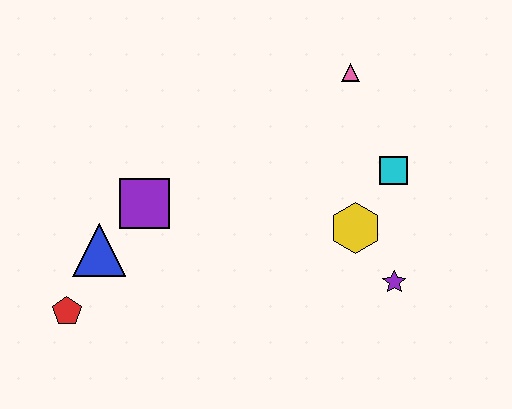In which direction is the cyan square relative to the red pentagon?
The cyan square is to the right of the red pentagon.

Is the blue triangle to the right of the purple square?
No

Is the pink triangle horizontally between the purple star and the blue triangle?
Yes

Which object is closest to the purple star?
The yellow hexagon is closest to the purple star.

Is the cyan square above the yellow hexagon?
Yes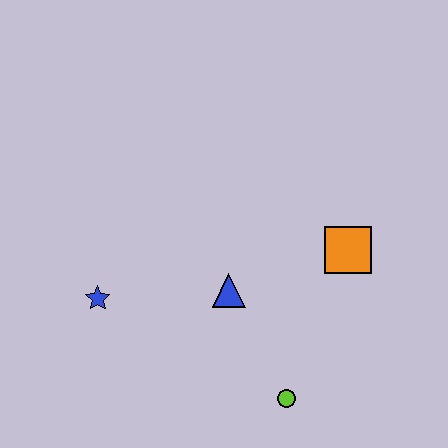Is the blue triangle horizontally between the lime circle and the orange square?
No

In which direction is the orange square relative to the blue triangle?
The orange square is to the right of the blue triangle.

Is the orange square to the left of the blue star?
No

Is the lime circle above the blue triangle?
No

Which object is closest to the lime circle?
The blue triangle is closest to the lime circle.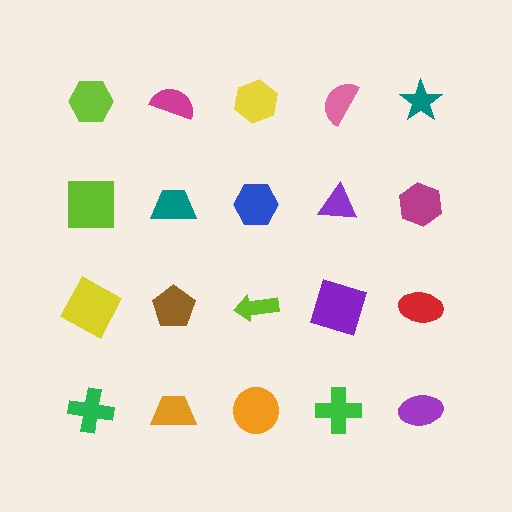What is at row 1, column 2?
A magenta semicircle.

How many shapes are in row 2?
5 shapes.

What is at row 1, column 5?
A teal star.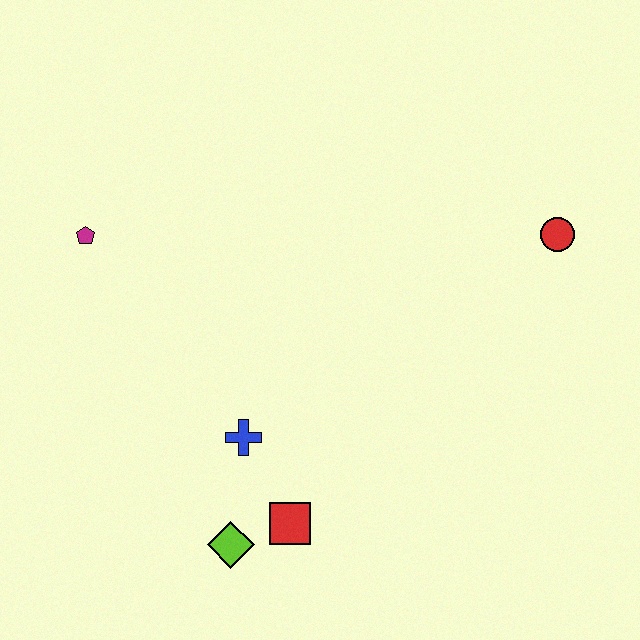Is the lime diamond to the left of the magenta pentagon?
No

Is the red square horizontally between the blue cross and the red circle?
Yes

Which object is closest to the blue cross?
The red square is closest to the blue cross.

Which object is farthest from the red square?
The red circle is farthest from the red square.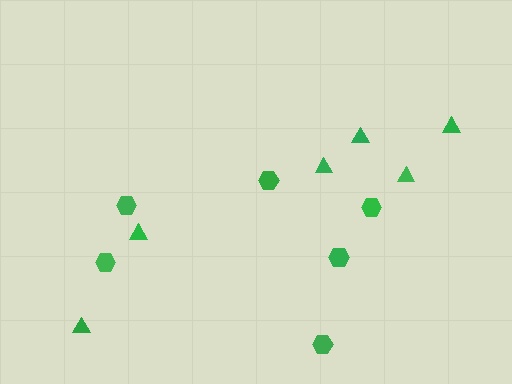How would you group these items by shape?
There are 2 groups: one group of triangles (6) and one group of hexagons (6).